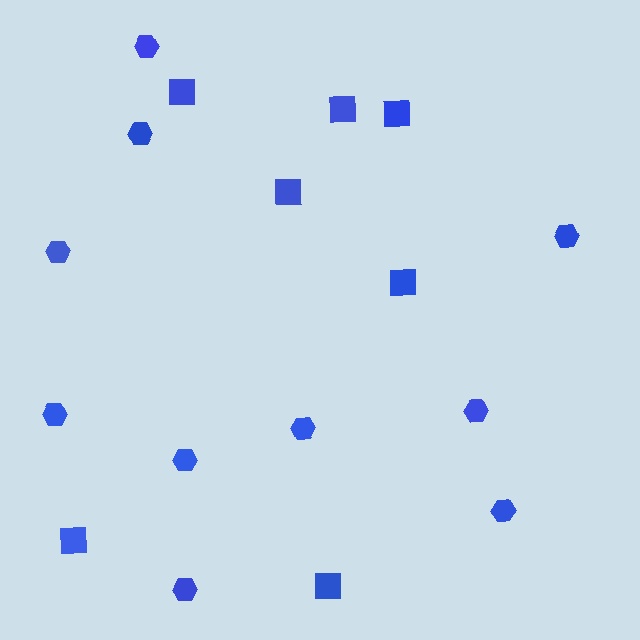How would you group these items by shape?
There are 2 groups: one group of hexagons (10) and one group of squares (7).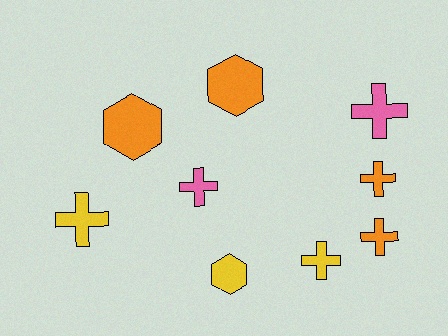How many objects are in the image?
There are 9 objects.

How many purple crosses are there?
There are no purple crosses.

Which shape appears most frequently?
Cross, with 6 objects.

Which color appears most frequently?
Orange, with 4 objects.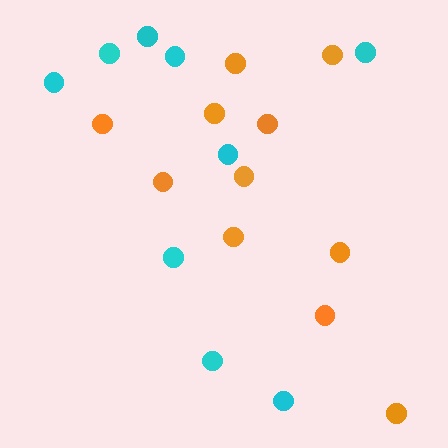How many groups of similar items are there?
There are 2 groups: one group of cyan circles (9) and one group of orange circles (11).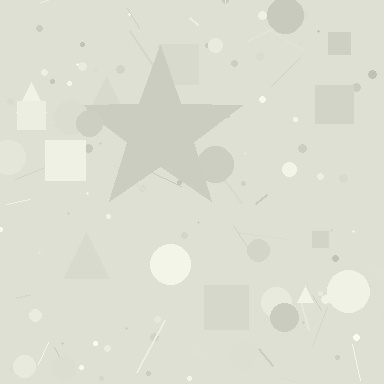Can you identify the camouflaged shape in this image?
The camouflaged shape is a star.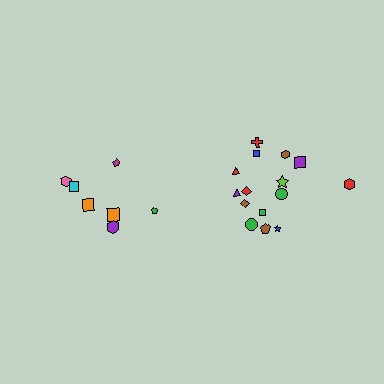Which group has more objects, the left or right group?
The right group.